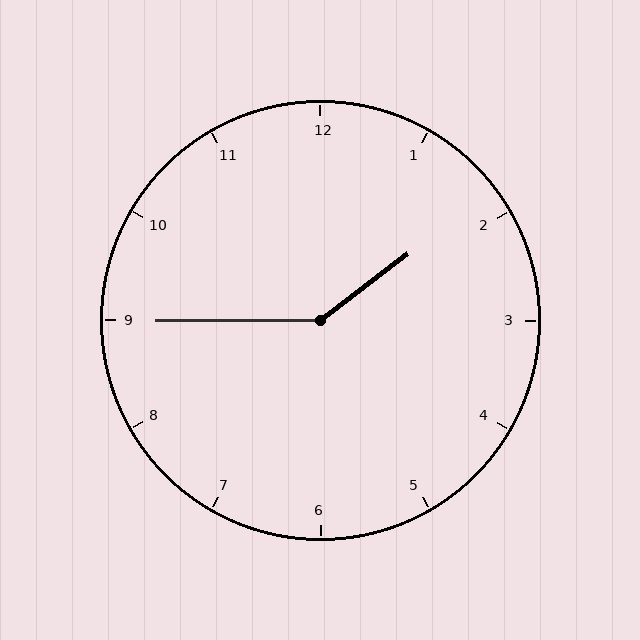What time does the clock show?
1:45.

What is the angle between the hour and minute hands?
Approximately 142 degrees.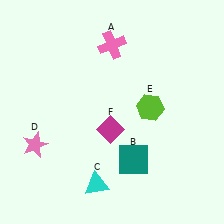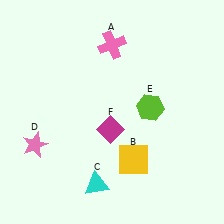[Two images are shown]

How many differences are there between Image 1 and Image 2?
There is 1 difference between the two images.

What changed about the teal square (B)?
In Image 1, B is teal. In Image 2, it changed to yellow.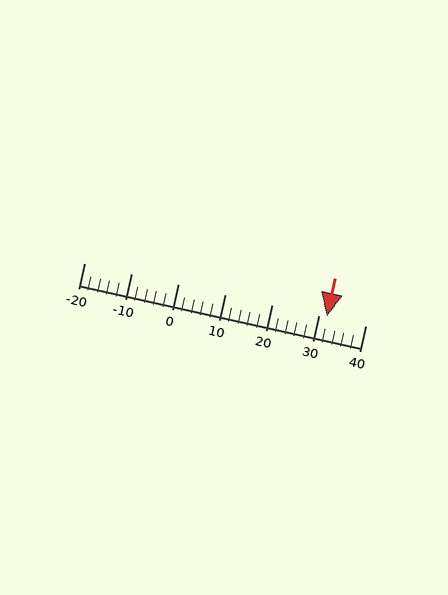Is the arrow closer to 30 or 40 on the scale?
The arrow is closer to 30.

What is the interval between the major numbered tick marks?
The major tick marks are spaced 10 units apart.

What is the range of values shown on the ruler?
The ruler shows values from -20 to 40.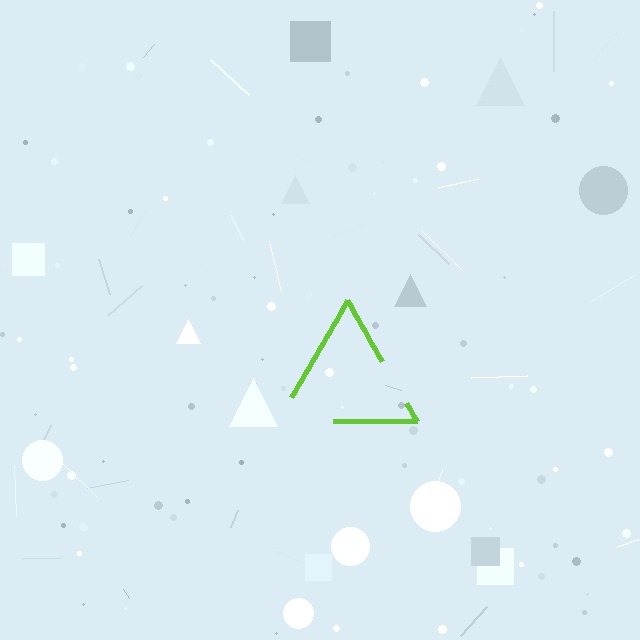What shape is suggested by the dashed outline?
The dashed outline suggests a triangle.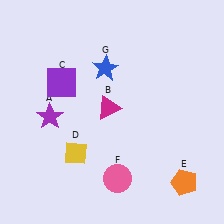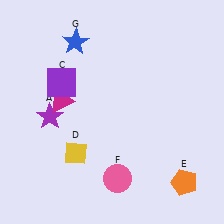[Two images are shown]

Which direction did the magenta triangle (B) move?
The magenta triangle (B) moved left.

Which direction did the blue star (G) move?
The blue star (G) moved left.